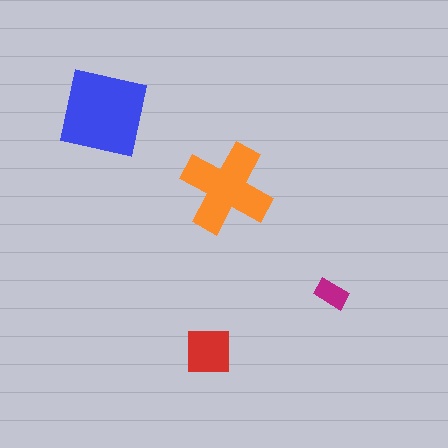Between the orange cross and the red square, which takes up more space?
The orange cross.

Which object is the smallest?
The magenta rectangle.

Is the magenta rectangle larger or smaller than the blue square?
Smaller.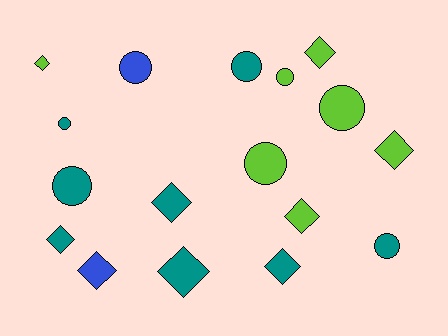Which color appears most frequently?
Teal, with 8 objects.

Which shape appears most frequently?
Diamond, with 9 objects.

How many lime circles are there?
There are 3 lime circles.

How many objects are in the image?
There are 17 objects.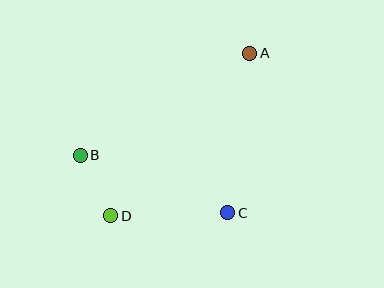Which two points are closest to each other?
Points B and D are closest to each other.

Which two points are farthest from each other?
Points A and D are farthest from each other.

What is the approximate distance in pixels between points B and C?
The distance between B and C is approximately 158 pixels.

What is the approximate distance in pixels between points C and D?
The distance between C and D is approximately 117 pixels.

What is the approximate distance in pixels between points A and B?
The distance between A and B is approximately 198 pixels.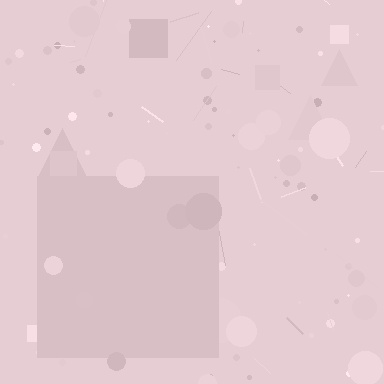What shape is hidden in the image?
A square is hidden in the image.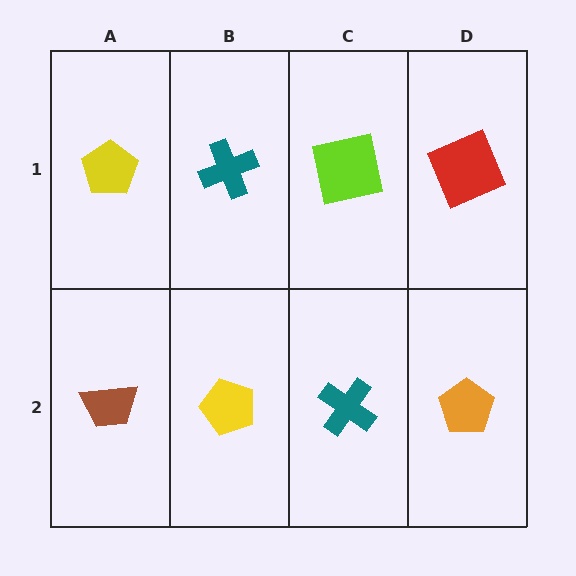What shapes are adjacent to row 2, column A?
A yellow pentagon (row 1, column A), a yellow pentagon (row 2, column B).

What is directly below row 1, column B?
A yellow pentagon.